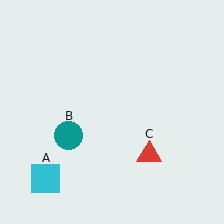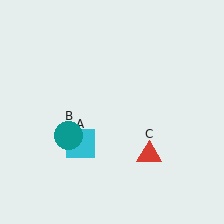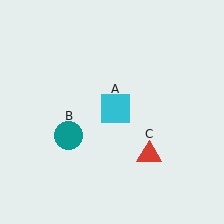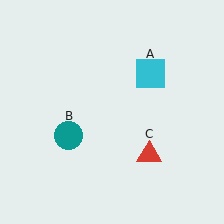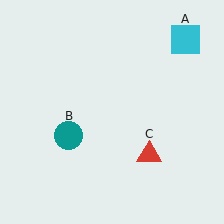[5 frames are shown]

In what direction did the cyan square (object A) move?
The cyan square (object A) moved up and to the right.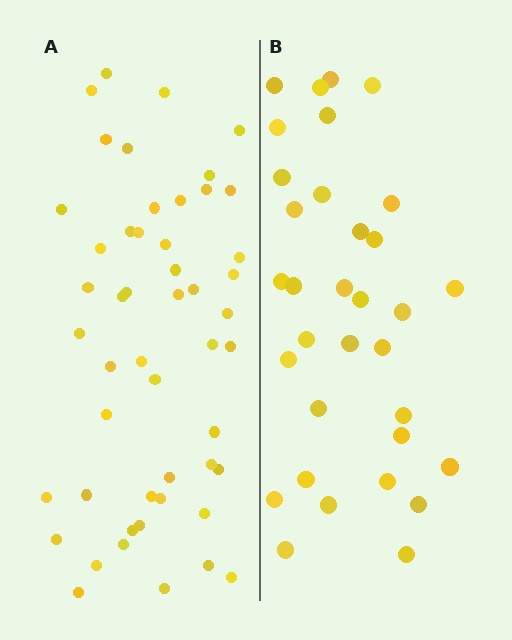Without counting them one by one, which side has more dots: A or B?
Region A (the left region) has more dots.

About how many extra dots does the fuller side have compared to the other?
Region A has approximately 15 more dots than region B.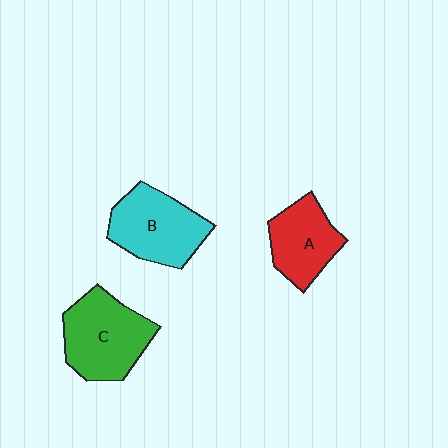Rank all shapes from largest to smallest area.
From largest to smallest: C (green), B (cyan), A (red).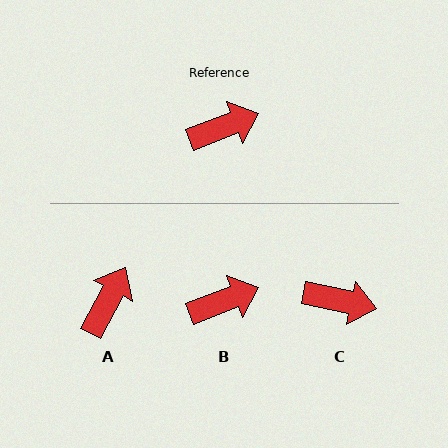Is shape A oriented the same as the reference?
No, it is off by about 41 degrees.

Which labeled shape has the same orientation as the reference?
B.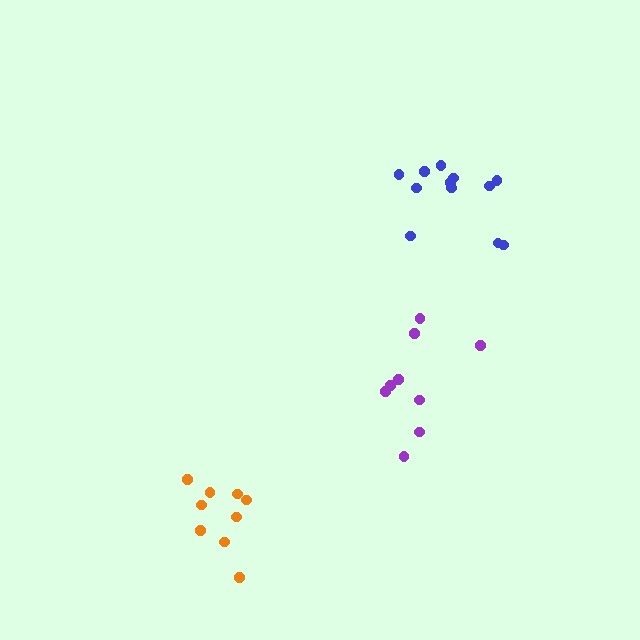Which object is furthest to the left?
The orange cluster is leftmost.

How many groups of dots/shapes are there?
There are 3 groups.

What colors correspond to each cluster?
The clusters are colored: orange, purple, blue.